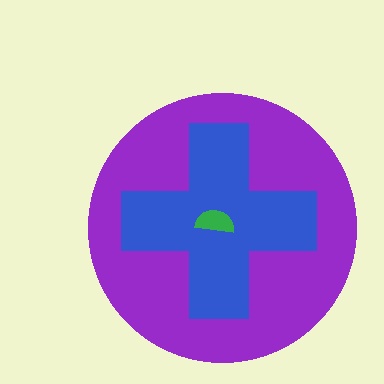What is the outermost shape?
The purple circle.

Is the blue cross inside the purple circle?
Yes.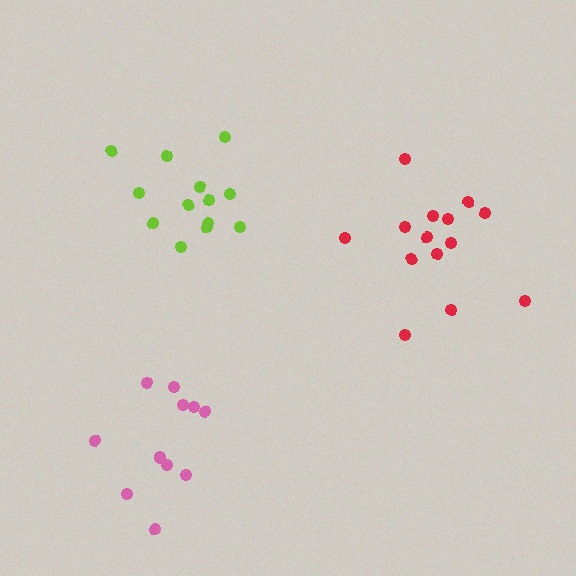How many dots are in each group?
Group 1: 11 dots, Group 2: 14 dots, Group 3: 13 dots (38 total).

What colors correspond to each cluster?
The clusters are colored: pink, red, lime.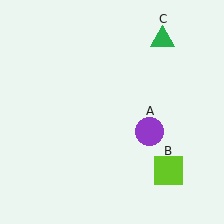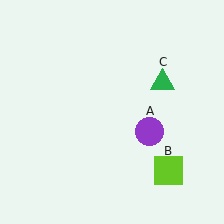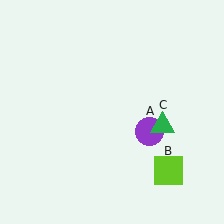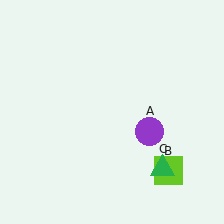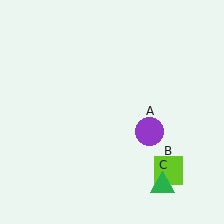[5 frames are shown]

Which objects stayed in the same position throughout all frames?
Purple circle (object A) and lime square (object B) remained stationary.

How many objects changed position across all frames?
1 object changed position: green triangle (object C).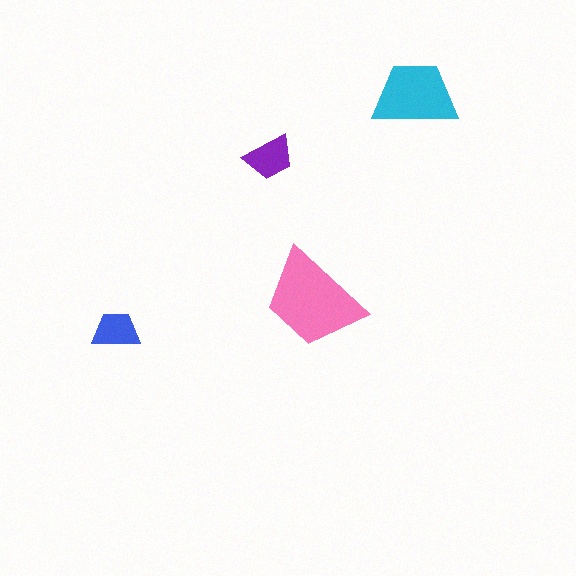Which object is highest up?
The cyan trapezoid is topmost.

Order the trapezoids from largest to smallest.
the pink one, the cyan one, the purple one, the blue one.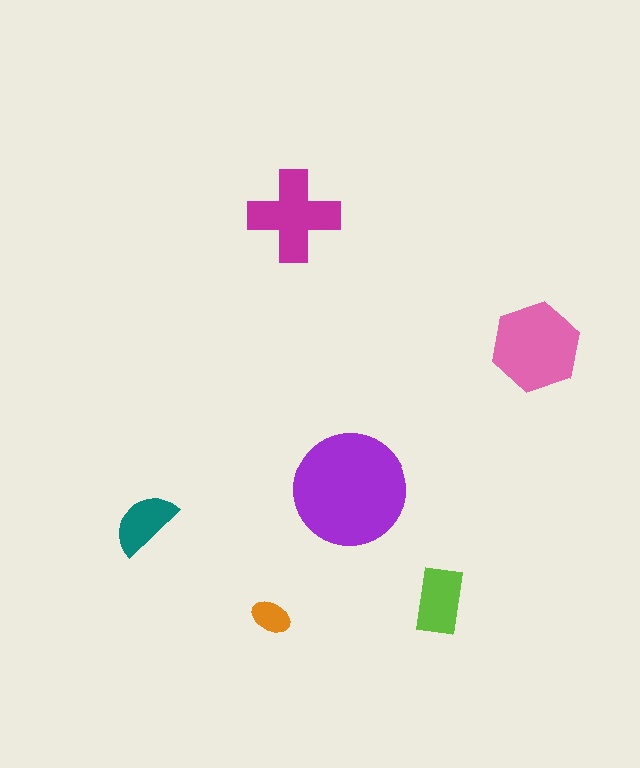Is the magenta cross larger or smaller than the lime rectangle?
Larger.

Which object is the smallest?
The orange ellipse.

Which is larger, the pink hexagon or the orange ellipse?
The pink hexagon.